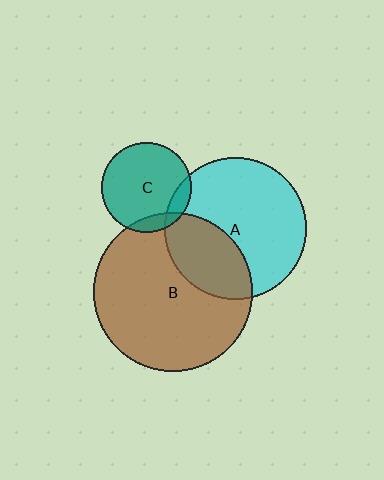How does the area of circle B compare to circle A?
Approximately 1.2 times.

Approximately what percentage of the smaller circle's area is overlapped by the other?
Approximately 10%.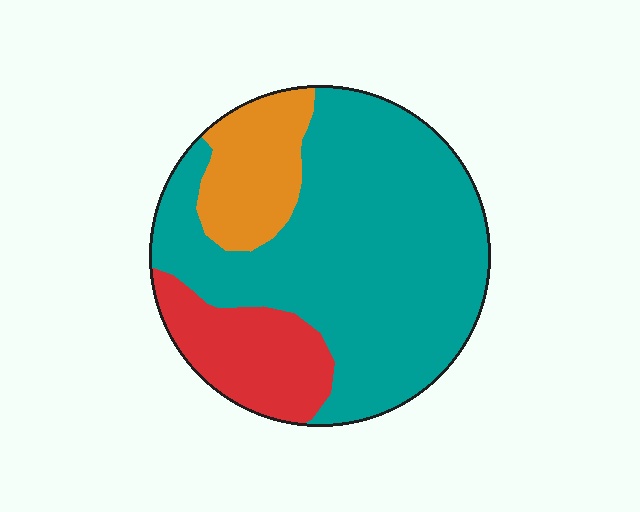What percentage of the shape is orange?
Orange takes up about one sixth (1/6) of the shape.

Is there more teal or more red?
Teal.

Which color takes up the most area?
Teal, at roughly 70%.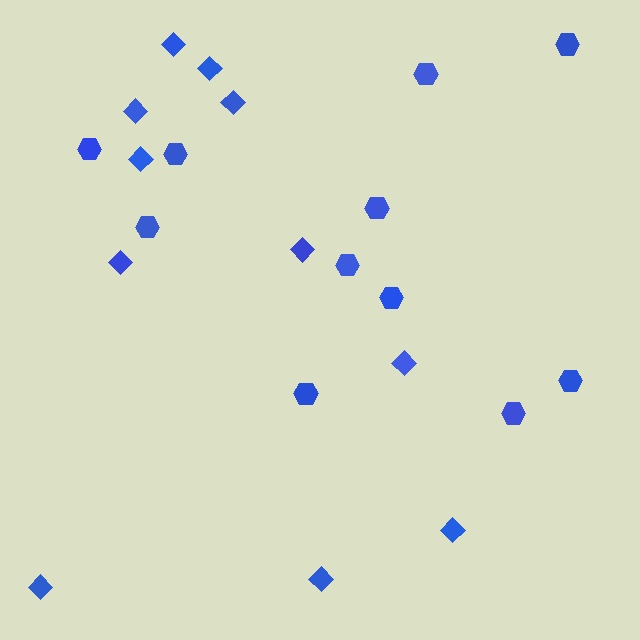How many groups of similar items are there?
There are 2 groups: one group of diamonds (11) and one group of hexagons (11).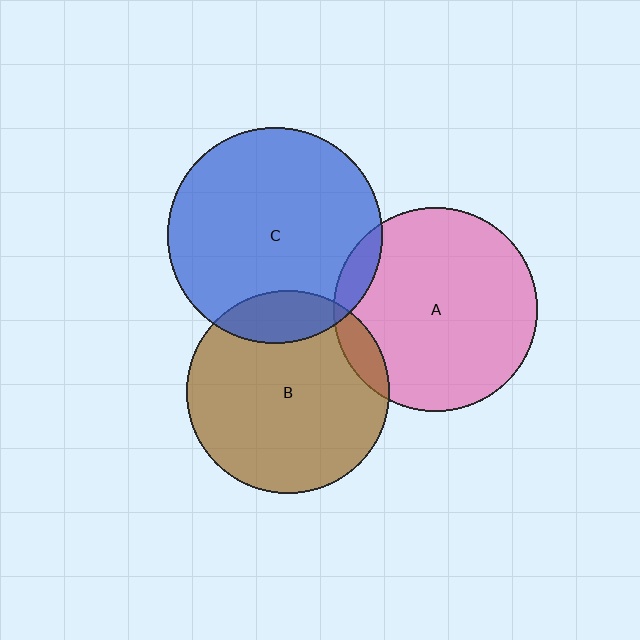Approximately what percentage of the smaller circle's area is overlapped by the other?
Approximately 10%.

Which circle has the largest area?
Circle C (blue).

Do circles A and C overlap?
Yes.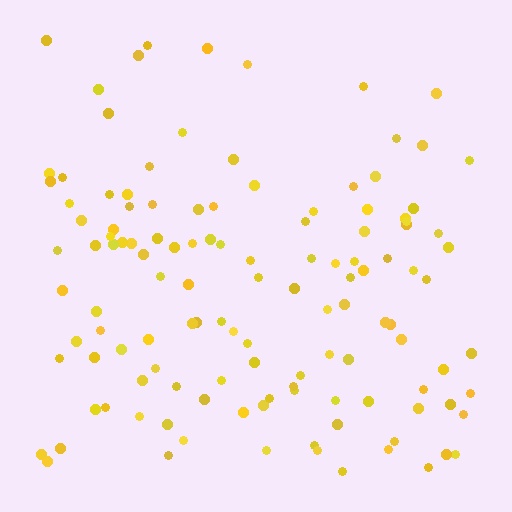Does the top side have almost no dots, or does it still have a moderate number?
Still a moderate number, just noticeably fewer than the bottom.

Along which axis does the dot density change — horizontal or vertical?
Vertical.